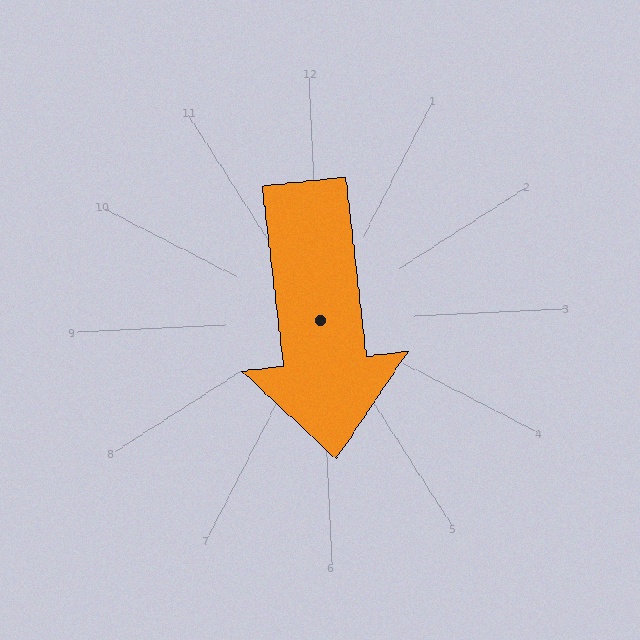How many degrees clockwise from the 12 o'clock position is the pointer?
Approximately 176 degrees.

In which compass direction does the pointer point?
South.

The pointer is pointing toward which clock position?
Roughly 6 o'clock.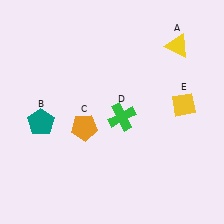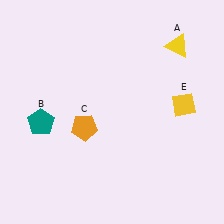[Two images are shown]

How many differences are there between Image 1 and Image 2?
There is 1 difference between the two images.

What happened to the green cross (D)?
The green cross (D) was removed in Image 2. It was in the bottom-right area of Image 1.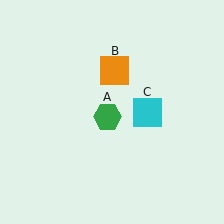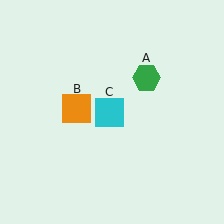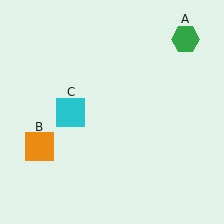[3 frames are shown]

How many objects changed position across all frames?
3 objects changed position: green hexagon (object A), orange square (object B), cyan square (object C).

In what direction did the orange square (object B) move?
The orange square (object B) moved down and to the left.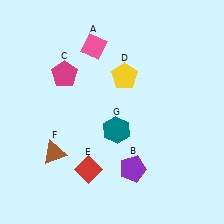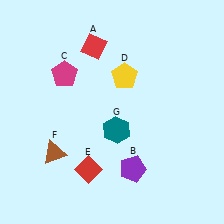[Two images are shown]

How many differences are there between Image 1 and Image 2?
There is 1 difference between the two images.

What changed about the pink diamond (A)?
In Image 1, A is pink. In Image 2, it changed to red.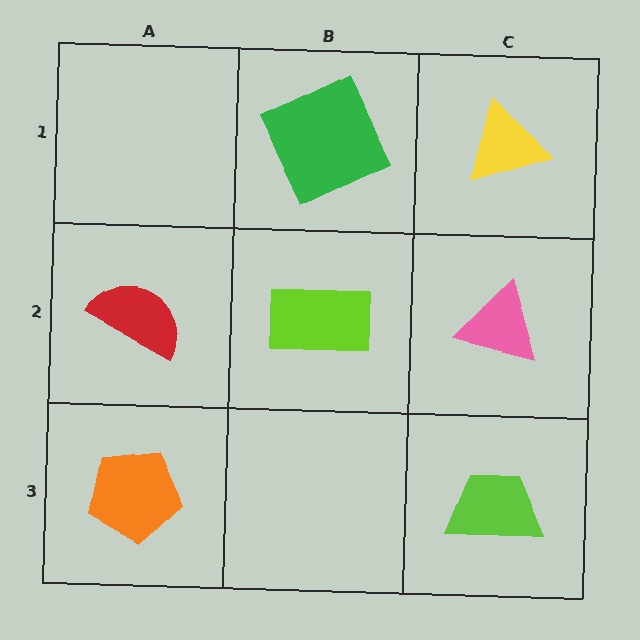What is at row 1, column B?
A green square.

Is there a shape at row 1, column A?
No, that cell is empty.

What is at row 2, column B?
A lime rectangle.